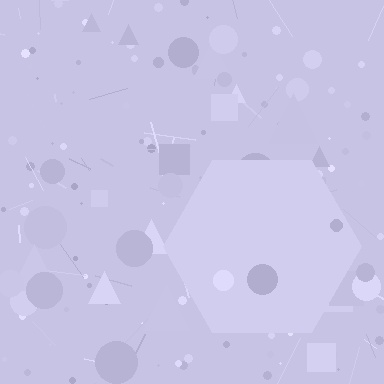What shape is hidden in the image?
A hexagon is hidden in the image.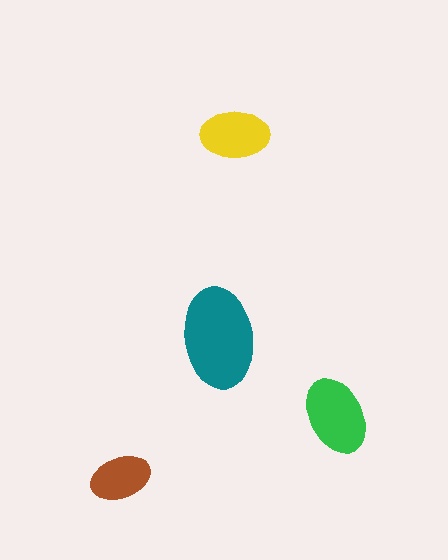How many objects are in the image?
There are 4 objects in the image.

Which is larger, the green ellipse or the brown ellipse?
The green one.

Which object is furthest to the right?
The green ellipse is rightmost.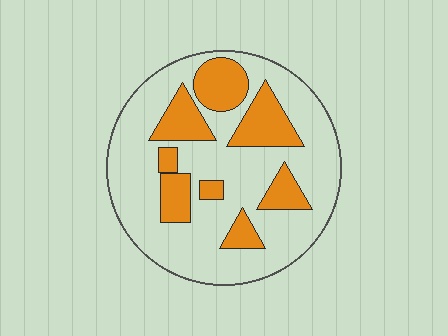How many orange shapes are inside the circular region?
8.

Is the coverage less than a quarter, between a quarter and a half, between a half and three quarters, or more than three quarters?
Between a quarter and a half.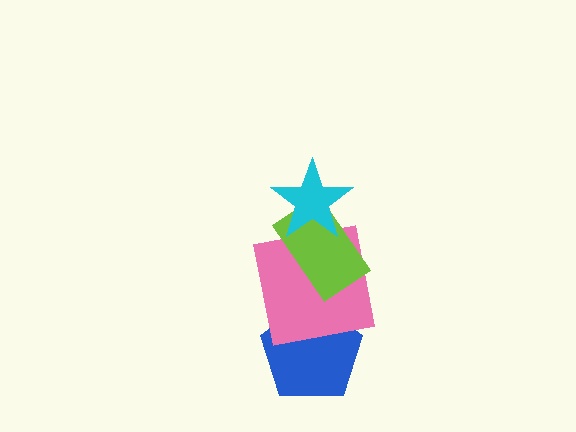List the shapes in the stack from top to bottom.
From top to bottom: the cyan star, the lime rectangle, the pink square, the blue pentagon.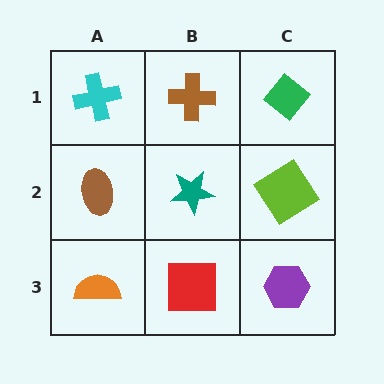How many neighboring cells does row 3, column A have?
2.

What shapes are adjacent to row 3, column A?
A brown ellipse (row 2, column A), a red square (row 3, column B).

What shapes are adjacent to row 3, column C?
A lime diamond (row 2, column C), a red square (row 3, column B).